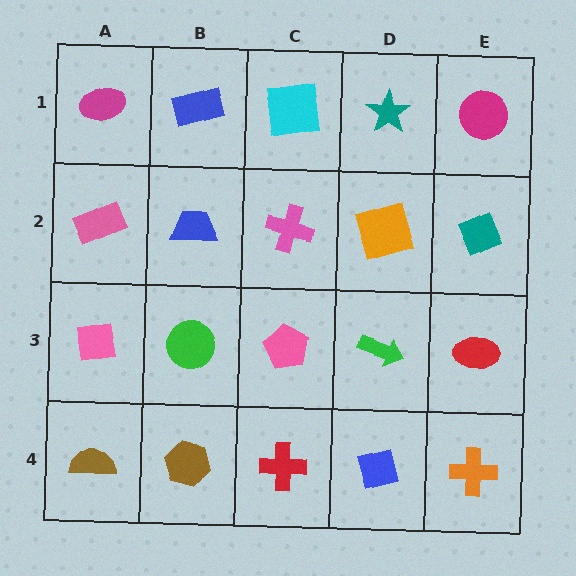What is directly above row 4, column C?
A pink pentagon.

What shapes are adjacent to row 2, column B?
A blue rectangle (row 1, column B), a green circle (row 3, column B), a pink rectangle (row 2, column A), a pink cross (row 2, column C).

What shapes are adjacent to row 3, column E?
A teal diamond (row 2, column E), an orange cross (row 4, column E), a green arrow (row 3, column D).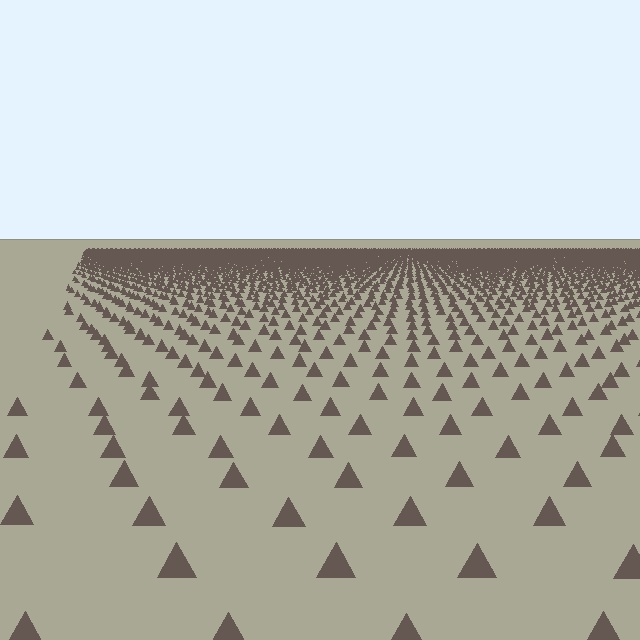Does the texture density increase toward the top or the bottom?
Density increases toward the top.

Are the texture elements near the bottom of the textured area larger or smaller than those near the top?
Larger. Near the bottom, elements are closer to the viewer and appear at a bigger on-screen size.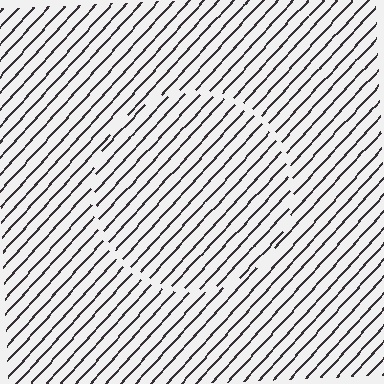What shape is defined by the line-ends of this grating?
An illusory circle. The interior of the shape contains the same grating, shifted by half a period — the contour is defined by the phase discontinuity where line-ends from the inner and outer gratings abut.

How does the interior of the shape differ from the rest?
The interior of the shape contains the same grating, shifted by half a period — the contour is defined by the phase discontinuity where line-ends from the inner and outer gratings abut.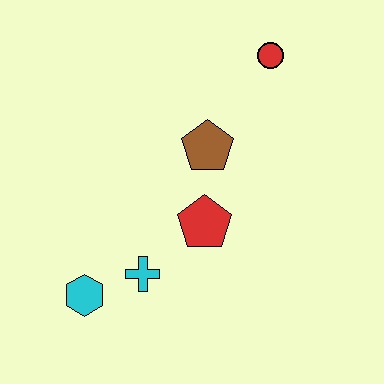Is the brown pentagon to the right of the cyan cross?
Yes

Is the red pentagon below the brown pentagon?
Yes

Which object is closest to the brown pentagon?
The red pentagon is closest to the brown pentagon.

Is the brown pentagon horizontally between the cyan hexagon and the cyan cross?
No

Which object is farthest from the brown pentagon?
The cyan hexagon is farthest from the brown pentagon.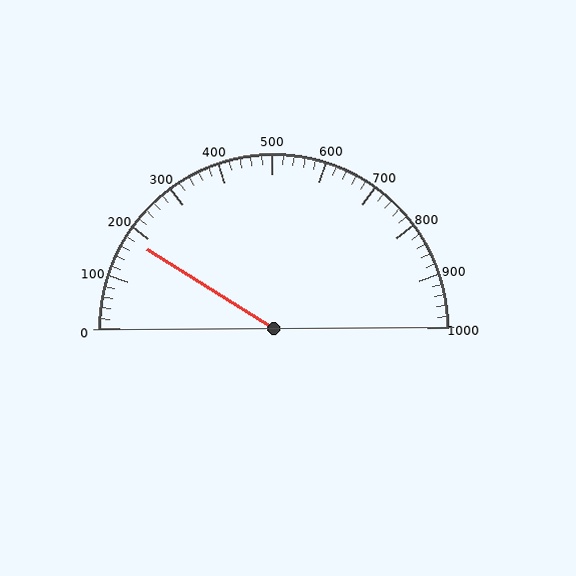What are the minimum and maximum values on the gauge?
The gauge ranges from 0 to 1000.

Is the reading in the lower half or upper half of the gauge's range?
The reading is in the lower half of the range (0 to 1000).